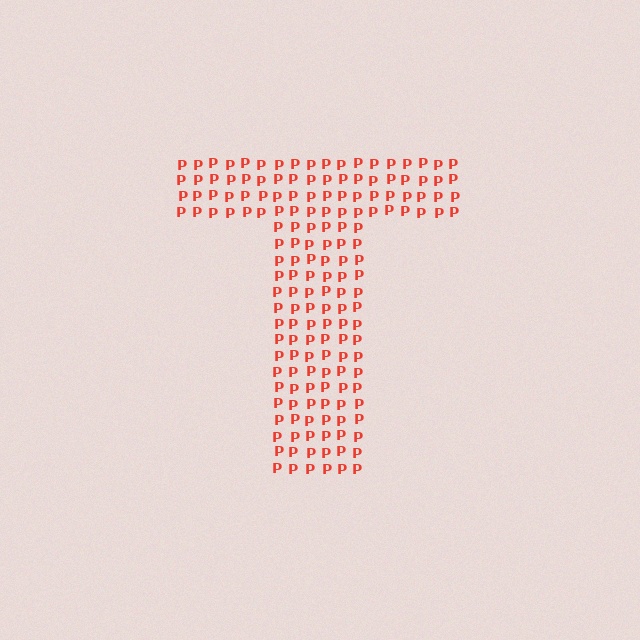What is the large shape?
The large shape is the letter T.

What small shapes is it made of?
It is made of small letter P's.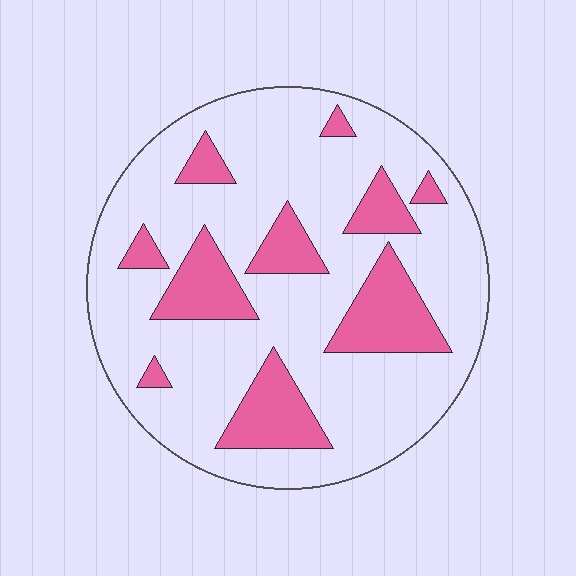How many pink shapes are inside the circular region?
10.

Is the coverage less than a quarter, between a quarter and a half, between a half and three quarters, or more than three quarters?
Less than a quarter.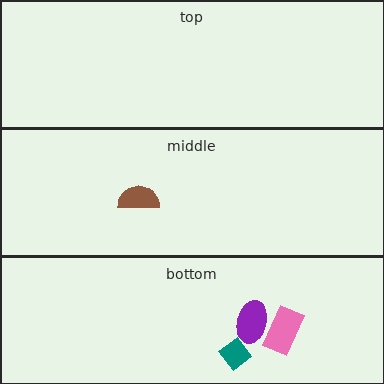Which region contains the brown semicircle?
The middle region.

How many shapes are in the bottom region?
3.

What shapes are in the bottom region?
The teal diamond, the purple ellipse, the pink rectangle.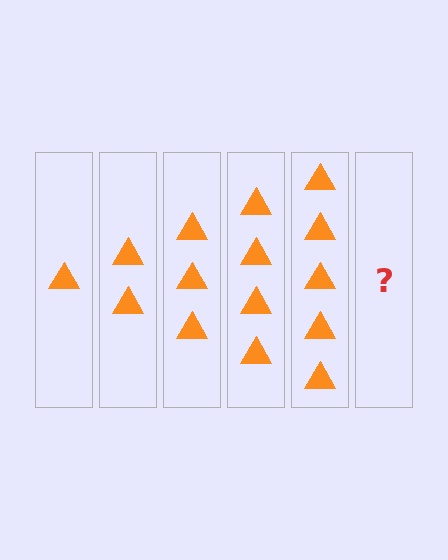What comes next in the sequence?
The next element should be 6 triangles.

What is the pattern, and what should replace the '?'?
The pattern is that each step adds one more triangle. The '?' should be 6 triangles.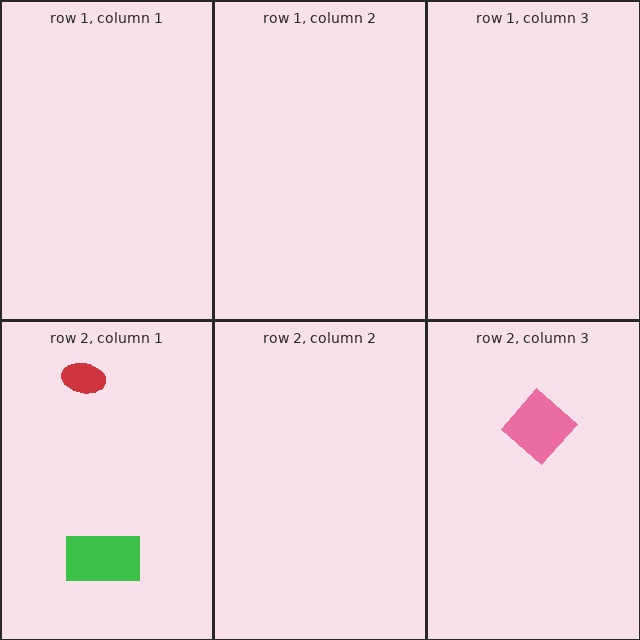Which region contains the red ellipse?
The row 2, column 1 region.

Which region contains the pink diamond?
The row 2, column 3 region.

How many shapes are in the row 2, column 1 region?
2.